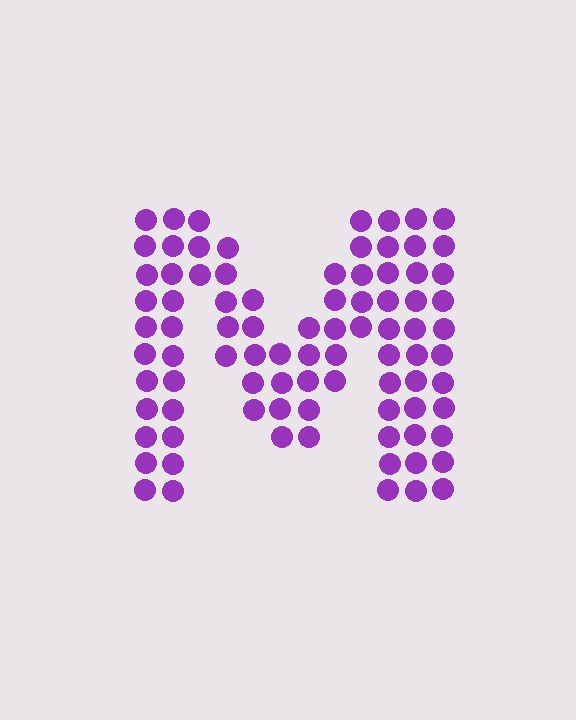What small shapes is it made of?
It is made of small circles.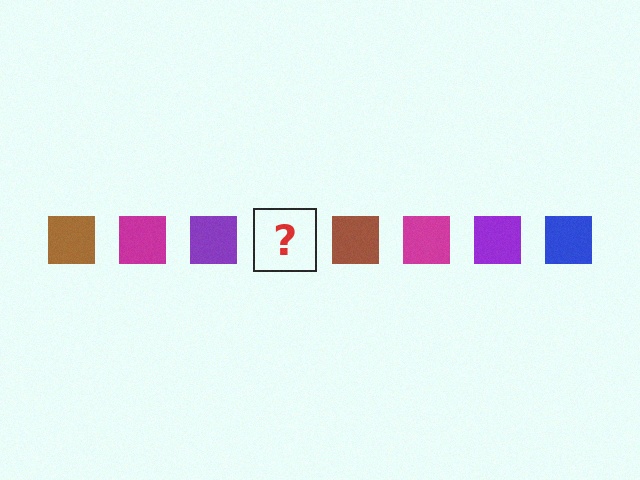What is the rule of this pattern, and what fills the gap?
The rule is that the pattern cycles through brown, magenta, purple, blue squares. The gap should be filled with a blue square.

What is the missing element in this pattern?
The missing element is a blue square.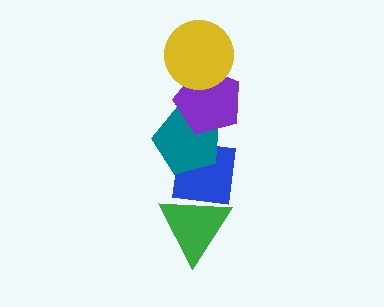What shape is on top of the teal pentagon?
The purple pentagon is on top of the teal pentagon.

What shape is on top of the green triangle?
The blue square is on top of the green triangle.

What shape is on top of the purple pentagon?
The yellow circle is on top of the purple pentagon.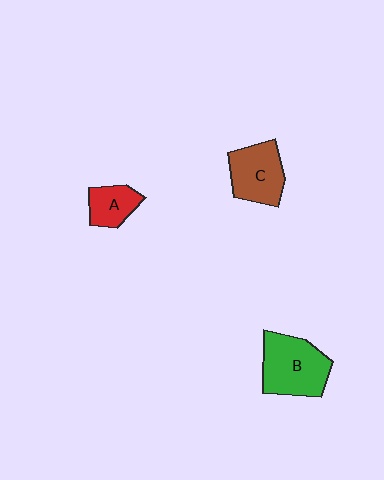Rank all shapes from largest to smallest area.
From largest to smallest: B (green), C (brown), A (red).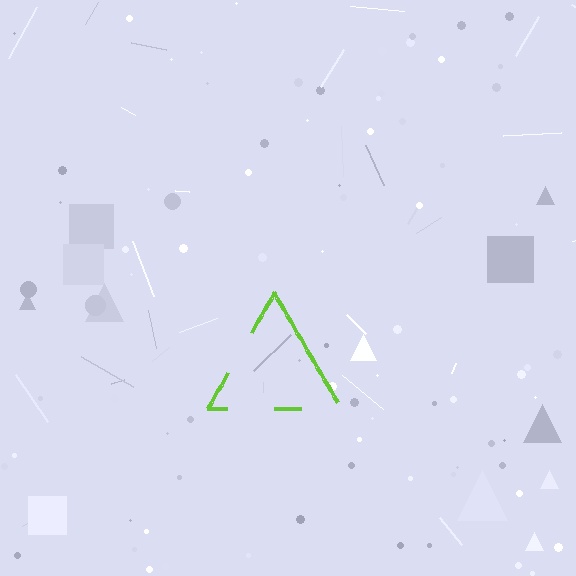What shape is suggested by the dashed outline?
The dashed outline suggests a triangle.